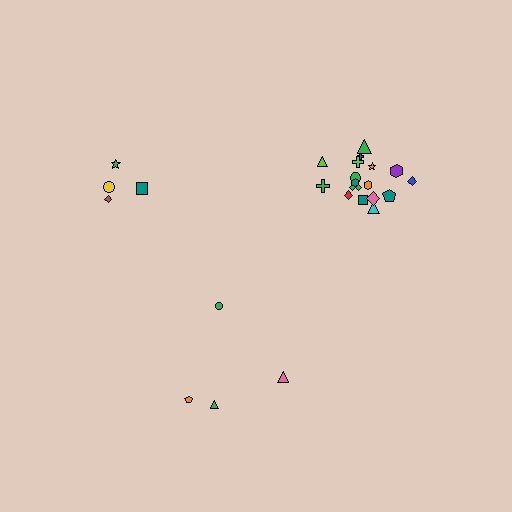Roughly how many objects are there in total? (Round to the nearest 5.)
Roughly 25 objects in total.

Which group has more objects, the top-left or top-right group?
The top-right group.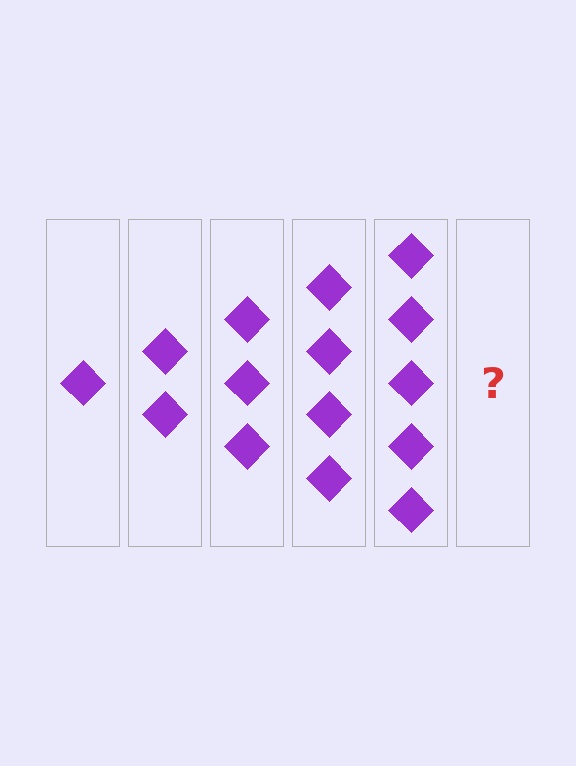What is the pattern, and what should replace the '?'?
The pattern is that each step adds one more diamond. The '?' should be 6 diamonds.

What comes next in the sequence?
The next element should be 6 diamonds.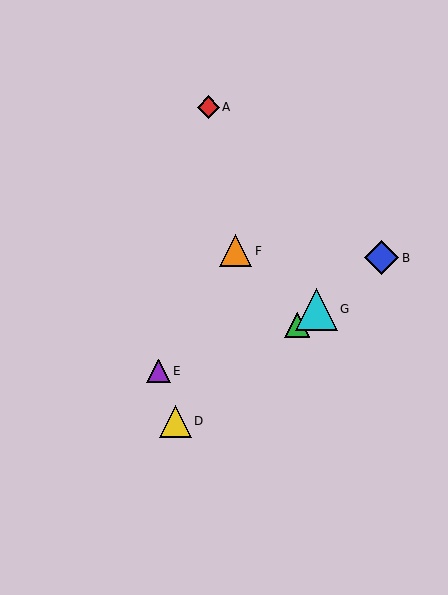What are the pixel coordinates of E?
Object E is at (158, 371).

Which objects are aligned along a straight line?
Objects B, C, D, G are aligned along a straight line.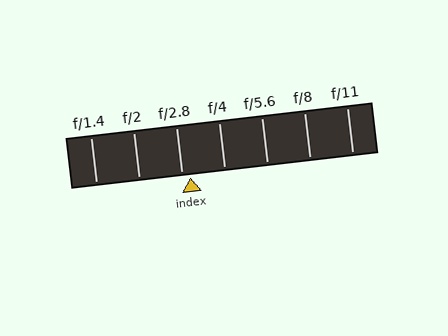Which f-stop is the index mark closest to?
The index mark is closest to f/2.8.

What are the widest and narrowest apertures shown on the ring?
The widest aperture shown is f/1.4 and the narrowest is f/11.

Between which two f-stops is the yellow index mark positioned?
The index mark is between f/2.8 and f/4.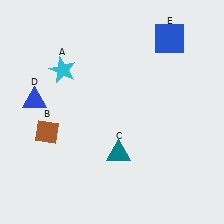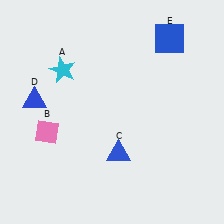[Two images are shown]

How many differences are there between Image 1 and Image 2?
There are 2 differences between the two images.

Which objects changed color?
B changed from brown to pink. C changed from teal to blue.